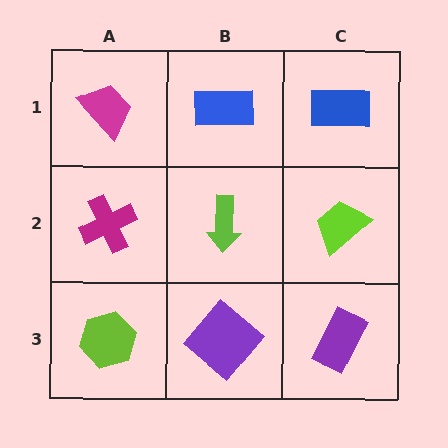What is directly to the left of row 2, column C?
A lime arrow.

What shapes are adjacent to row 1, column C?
A lime trapezoid (row 2, column C), a blue rectangle (row 1, column B).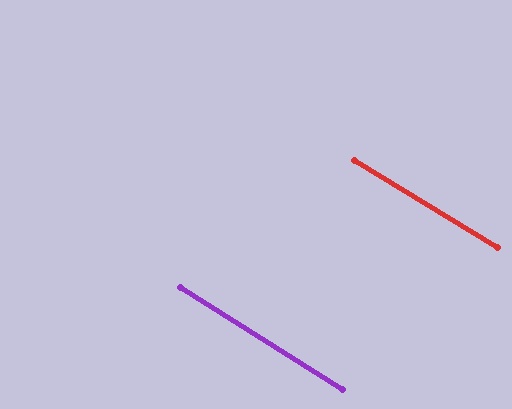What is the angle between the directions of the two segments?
Approximately 1 degree.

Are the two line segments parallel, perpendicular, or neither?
Parallel — their directions differ by only 1.0°.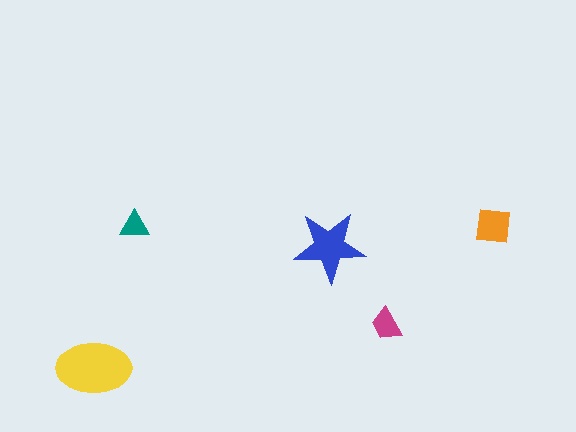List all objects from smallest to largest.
The teal triangle, the magenta trapezoid, the orange square, the blue star, the yellow ellipse.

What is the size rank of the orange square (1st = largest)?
3rd.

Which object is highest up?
The teal triangle is topmost.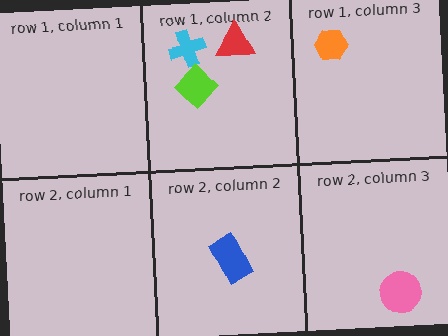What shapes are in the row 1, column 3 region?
The orange hexagon.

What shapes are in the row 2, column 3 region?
The pink circle.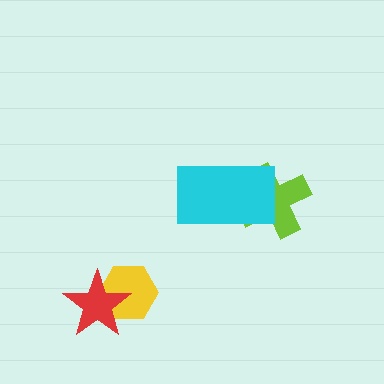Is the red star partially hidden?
No, no other shape covers it.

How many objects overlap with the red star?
1 object overlaps with the red star.